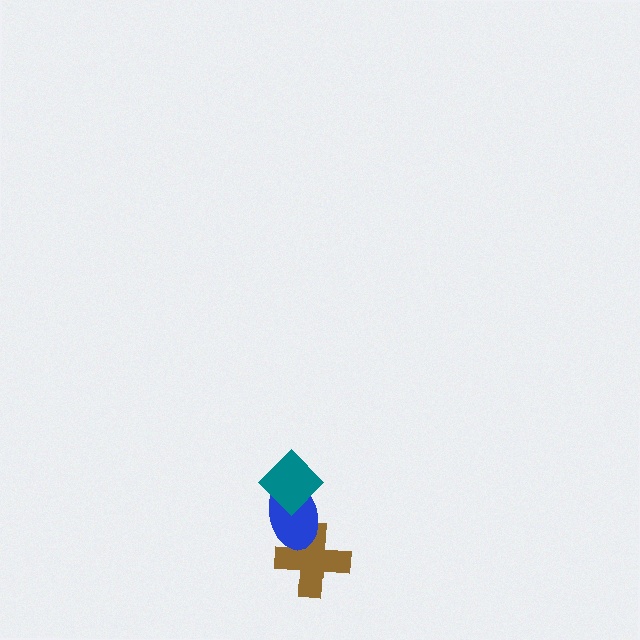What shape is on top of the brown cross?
The blue ellipse is on top of the brown cross.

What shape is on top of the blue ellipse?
The teal diamond is on top of the blue ellipse.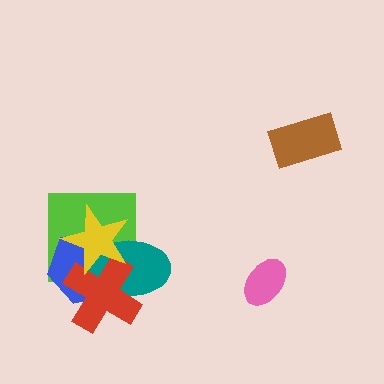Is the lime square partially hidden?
Yes, it is partially covered by another shape.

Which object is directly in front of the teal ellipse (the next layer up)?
The red cross is directly in front of the teal ellipse.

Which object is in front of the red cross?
The yellow star is in front of the red cross.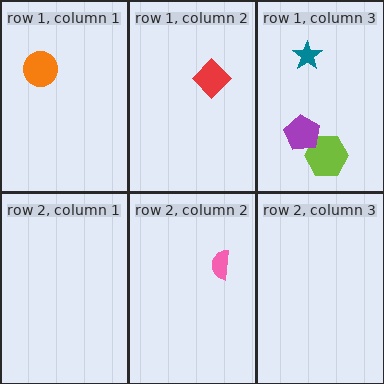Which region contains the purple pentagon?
The row 1, column 3 region.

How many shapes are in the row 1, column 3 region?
3.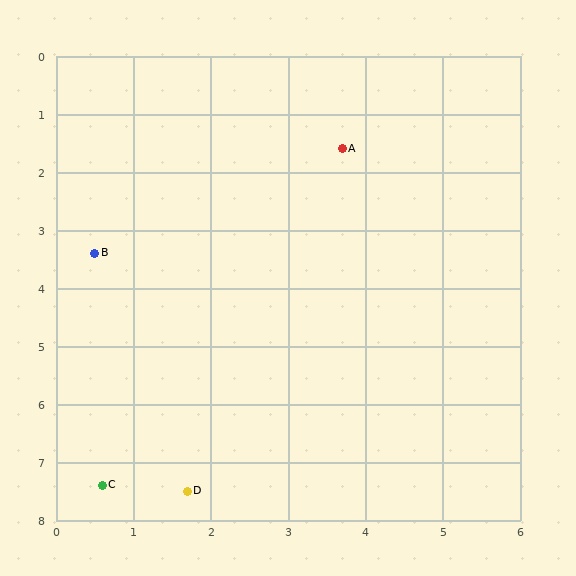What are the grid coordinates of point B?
Point B is at approximately (0.5, 3.4).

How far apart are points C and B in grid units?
Points C and B are about 4.0 grid units apart.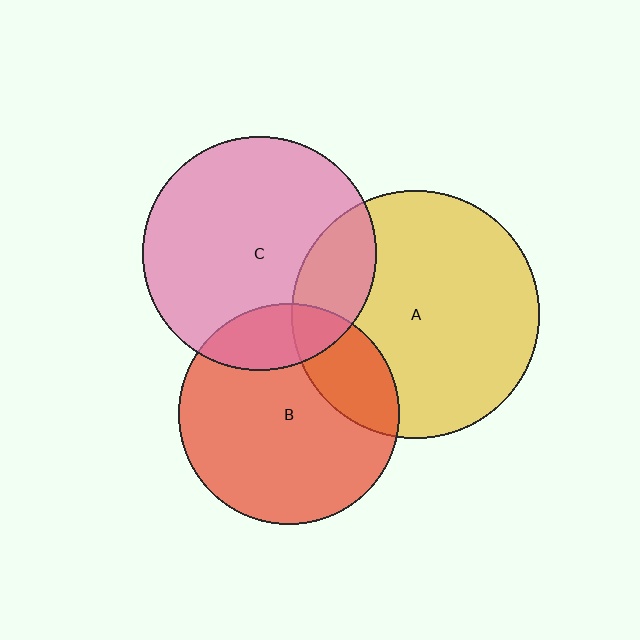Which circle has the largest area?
Circle A (yellow).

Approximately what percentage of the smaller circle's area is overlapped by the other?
Approximately 20%.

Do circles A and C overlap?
Yes.